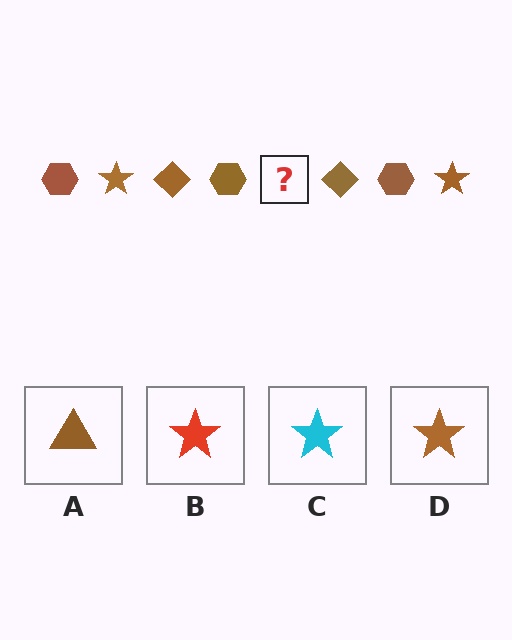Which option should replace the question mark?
Option D.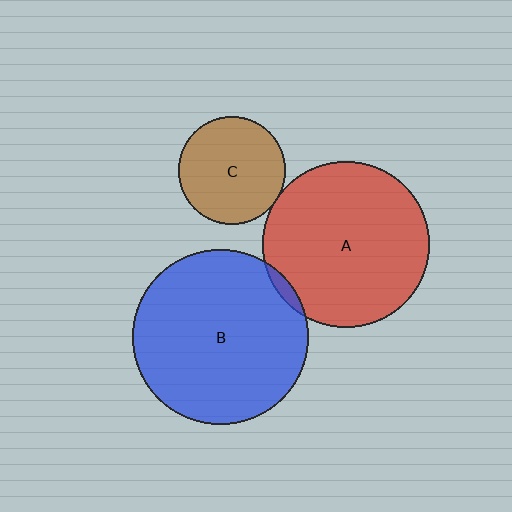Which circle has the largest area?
Circle B (blue).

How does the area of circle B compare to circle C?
Approximately 2.6 times.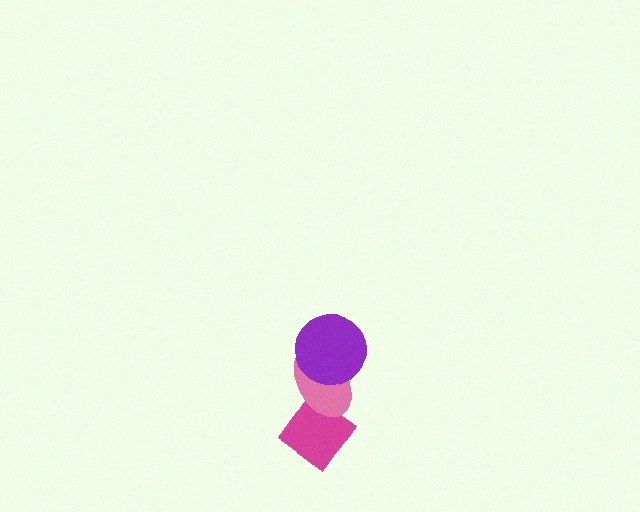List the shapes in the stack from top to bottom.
From top to bottom: the purple circle, the pink ellipse, the magenta diamond.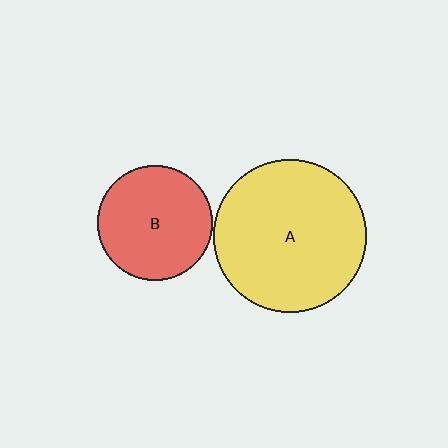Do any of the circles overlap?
No, none of the circles overlap.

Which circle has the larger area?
Circle A (yellow).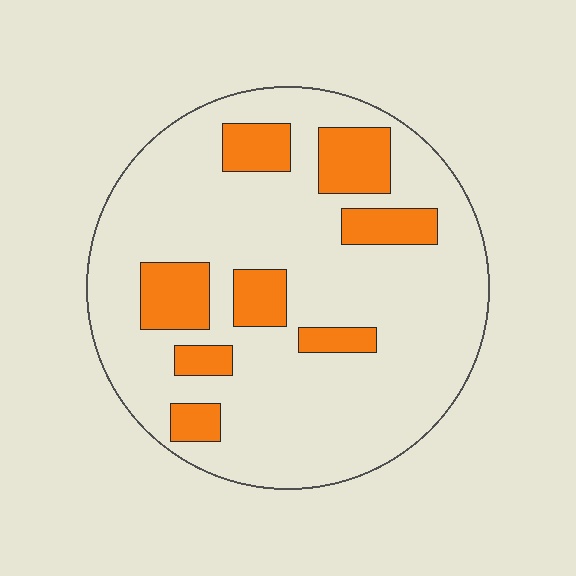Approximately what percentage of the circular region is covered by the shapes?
Approximately 20%.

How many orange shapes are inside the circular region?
8.